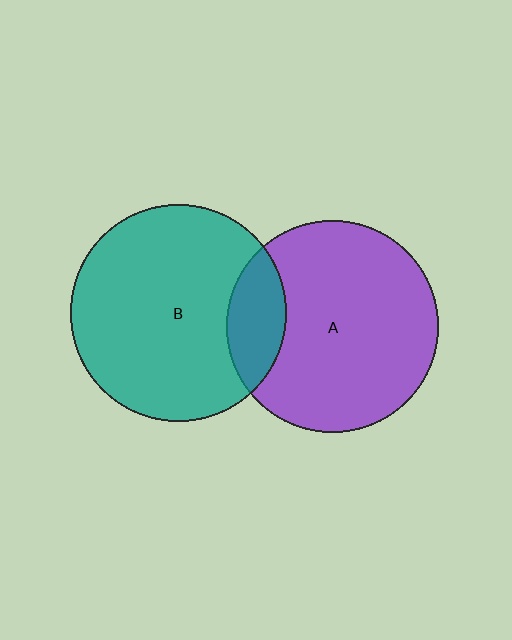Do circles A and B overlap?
Yes.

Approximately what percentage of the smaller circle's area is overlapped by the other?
Approximately 15%.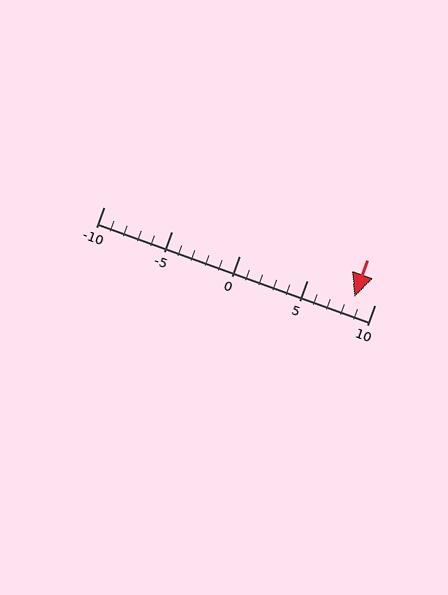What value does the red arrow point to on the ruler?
The red arrow points to approximately 8.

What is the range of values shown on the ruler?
The ruler shows values from -10 to 10.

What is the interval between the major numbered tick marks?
The major tick marks are spaced 5 units apart.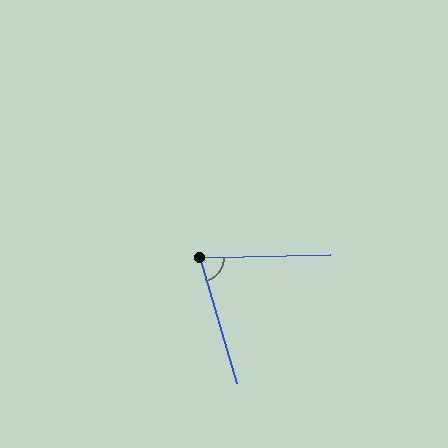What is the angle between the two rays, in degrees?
Approximately 75 degrees.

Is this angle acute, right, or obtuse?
It is acute.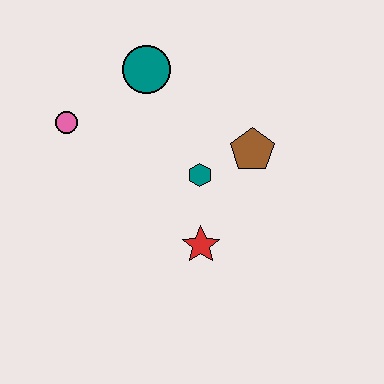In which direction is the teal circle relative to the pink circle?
The teal circle is to the right of the pink circle.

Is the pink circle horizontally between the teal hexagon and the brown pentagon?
No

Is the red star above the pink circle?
No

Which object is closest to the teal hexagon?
The brown pentagon is closest to the teal hexagon.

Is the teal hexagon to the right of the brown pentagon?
No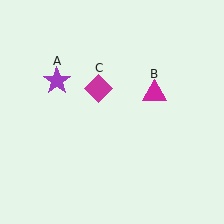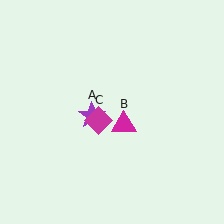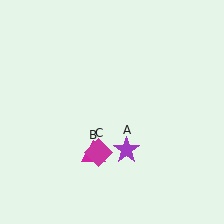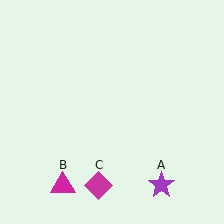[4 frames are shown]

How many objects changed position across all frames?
3 objects changed position: purple star (object A), magenta triangle (object B), magenta diamond (object C).